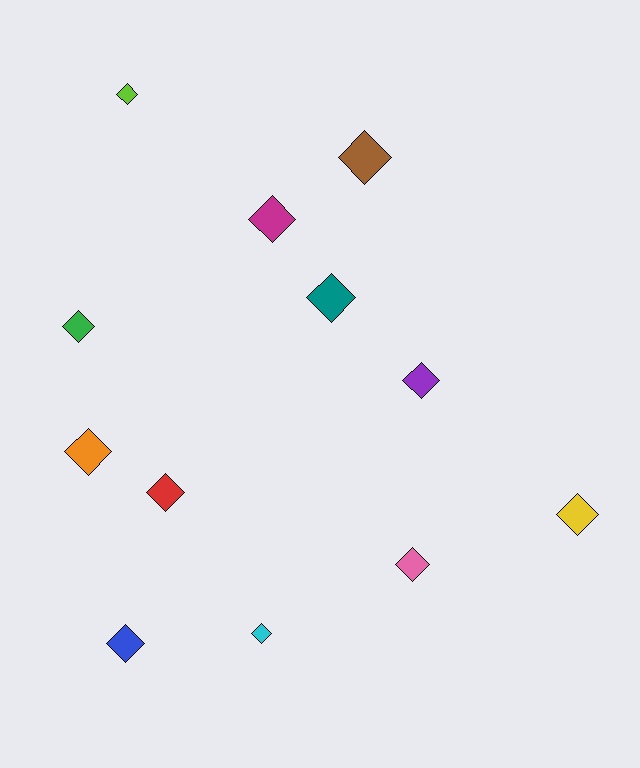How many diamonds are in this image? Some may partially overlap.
There are 12 diamonds.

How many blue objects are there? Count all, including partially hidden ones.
There is 1 blue object.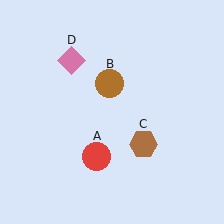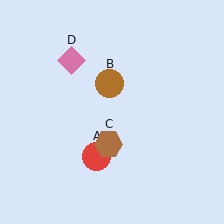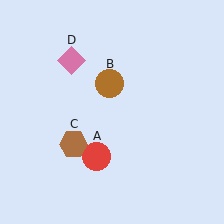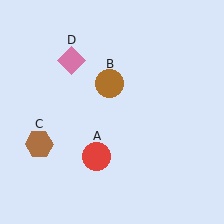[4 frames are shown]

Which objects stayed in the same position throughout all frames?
Red circle (object A) and brown circle (object B) and pink diamond (object D) remained stationary.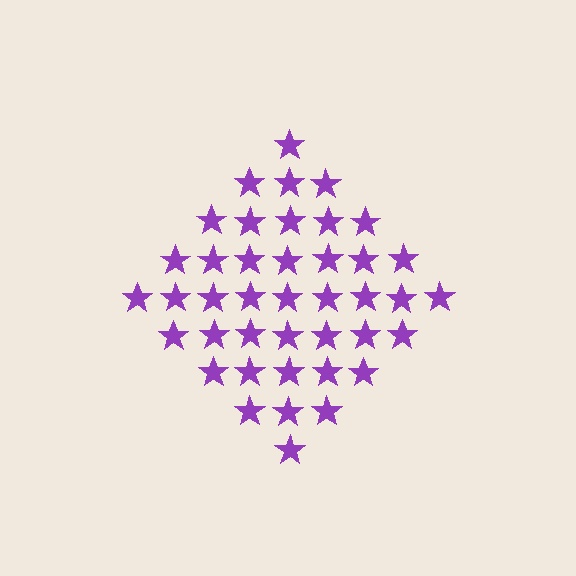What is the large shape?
The large shape is a diamond.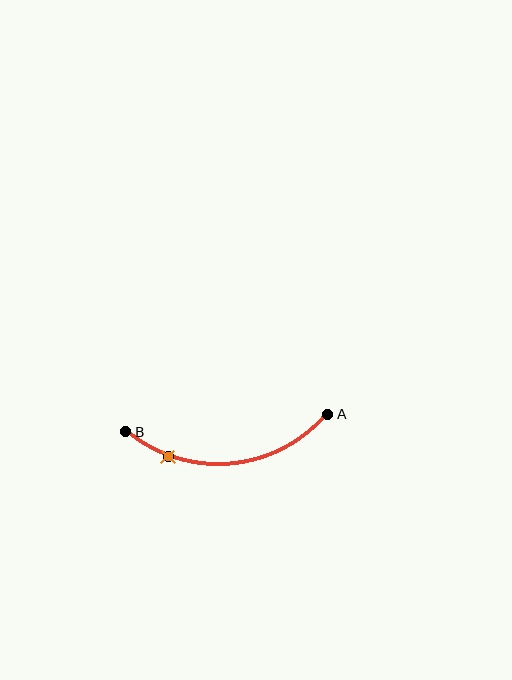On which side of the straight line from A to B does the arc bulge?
The arc bulges below the straight line connecting A and B.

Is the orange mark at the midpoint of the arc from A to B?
No. The orange mark lies on the arc but is closer to endpoint B. The arc midpoint would be at the point on the curve equidistant along the arc from both A and B.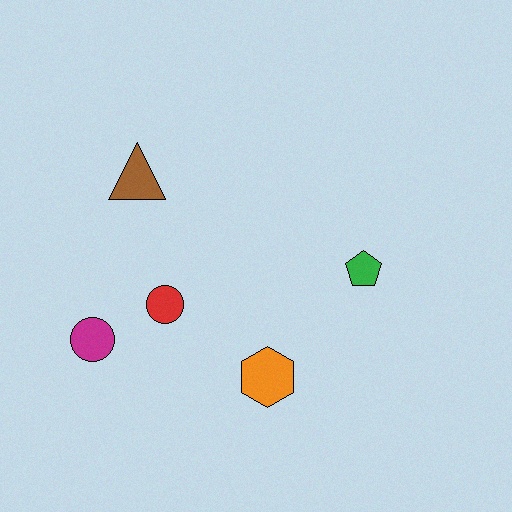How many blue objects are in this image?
There are no blue objects.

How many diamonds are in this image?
There are no diamonds.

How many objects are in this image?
There are 5 objects.